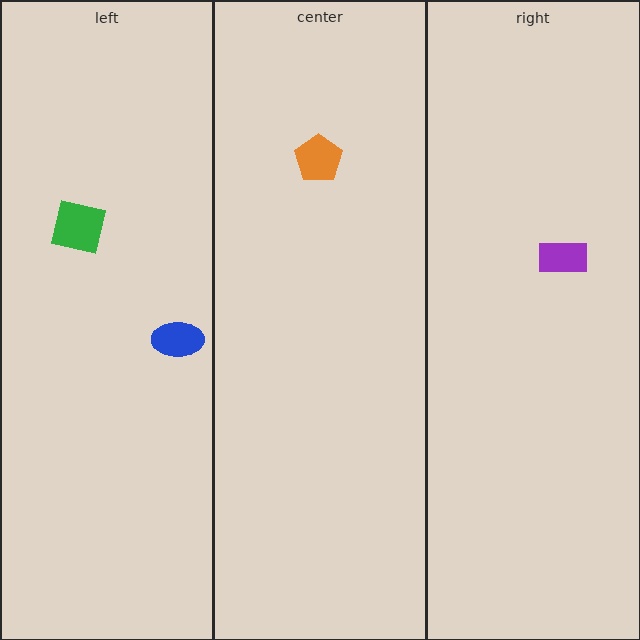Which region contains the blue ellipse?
The left region.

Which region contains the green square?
The left region.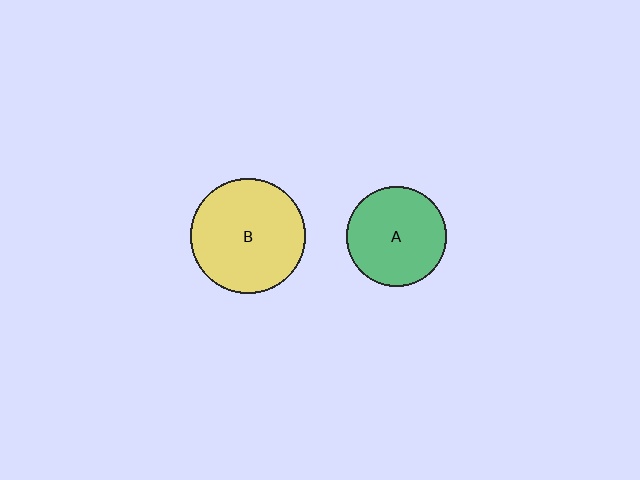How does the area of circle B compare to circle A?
Approximately 1.3 times.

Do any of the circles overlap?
No, none of the circles overlap.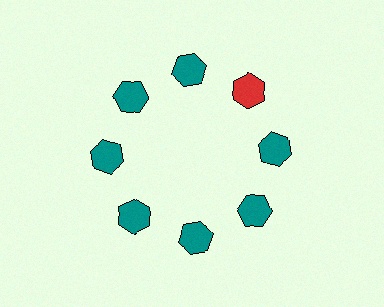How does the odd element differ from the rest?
It has a different color: red instead of teal.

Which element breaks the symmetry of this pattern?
The red hexagon at roughly the 2 o'clock position breaks the symmetry. All other shapes are teal hexagons.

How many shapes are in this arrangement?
There are 8 shapes arranged in a ring pattern.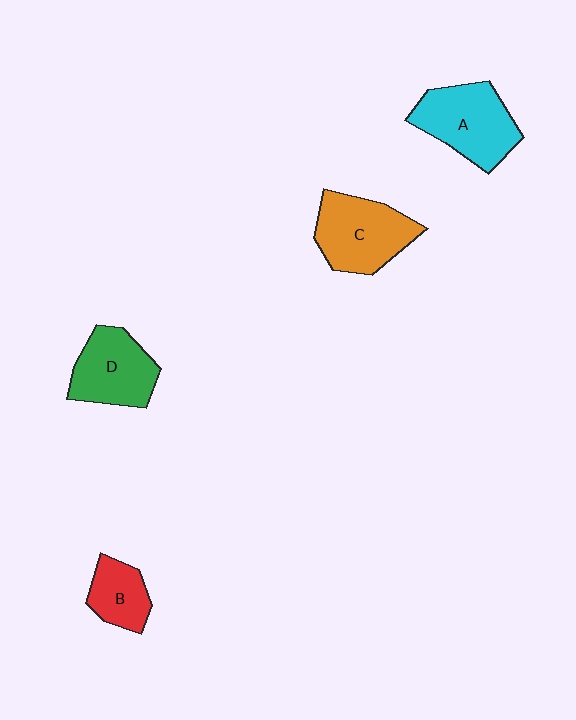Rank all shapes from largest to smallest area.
From largest to smallest: A (cyan), C (orange), D (green), B (red).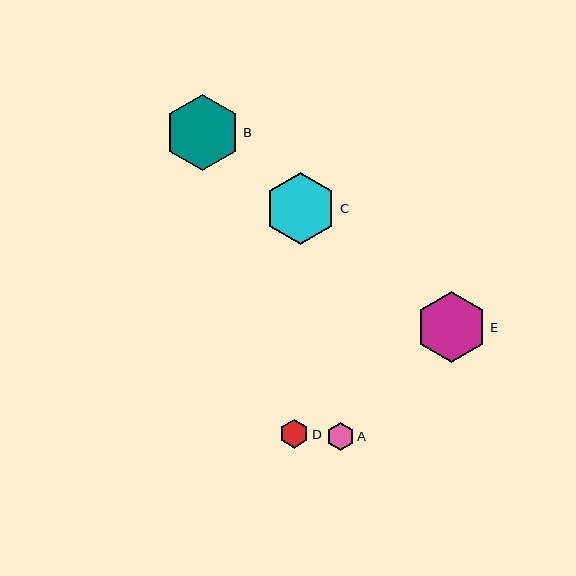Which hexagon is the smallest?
Hexagon A is the smallest with a size of approximately 27 pixels.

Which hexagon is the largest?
Hexagon B is the largest with a size of approximately 76 pixels.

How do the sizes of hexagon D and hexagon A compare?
Hexagon D and hexagon A are approximately the same size.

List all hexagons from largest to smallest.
From largest to smallest: B, C, E, D, A.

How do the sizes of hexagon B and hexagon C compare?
Hexagon B and hexagon C are approximately the same size.